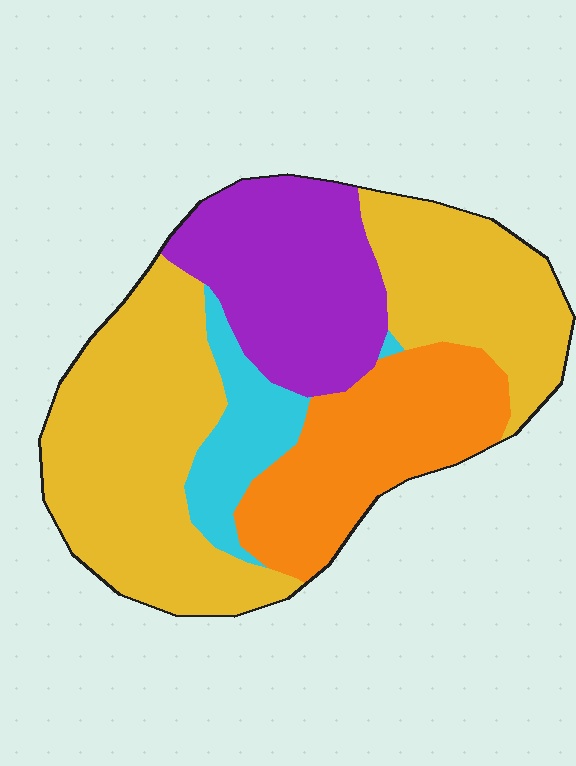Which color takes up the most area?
Yellow, at roughly 50%.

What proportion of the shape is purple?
Purple covers roughly 20% of the shape.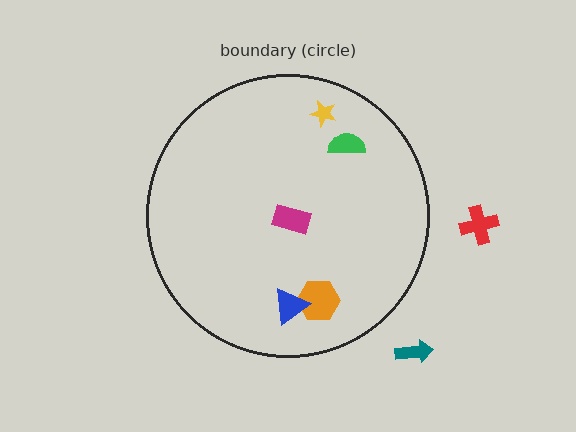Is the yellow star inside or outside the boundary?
Inside.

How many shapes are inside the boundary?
5 inside, 2 outside.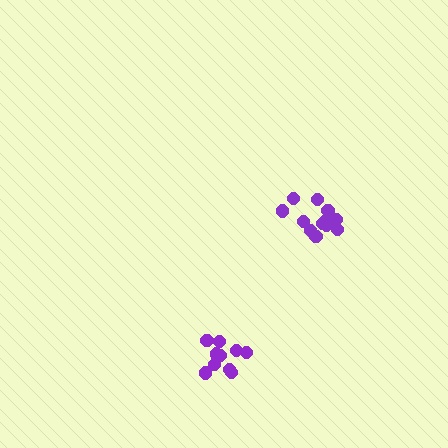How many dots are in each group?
Group 1: 12 dots, Group 2: 11 dots (23 total).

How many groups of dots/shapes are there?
There are 2 groups.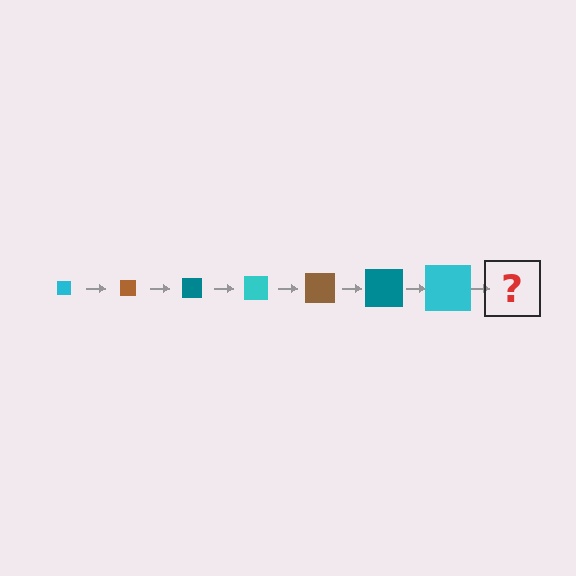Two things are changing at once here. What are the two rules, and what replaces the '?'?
The two rules are that the square grows larger each step and the color cycles through cyan, brown, and teal. The '?' should be a brown square, larger than the previous one.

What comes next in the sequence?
The next element should be a brown square, larger than the previous one.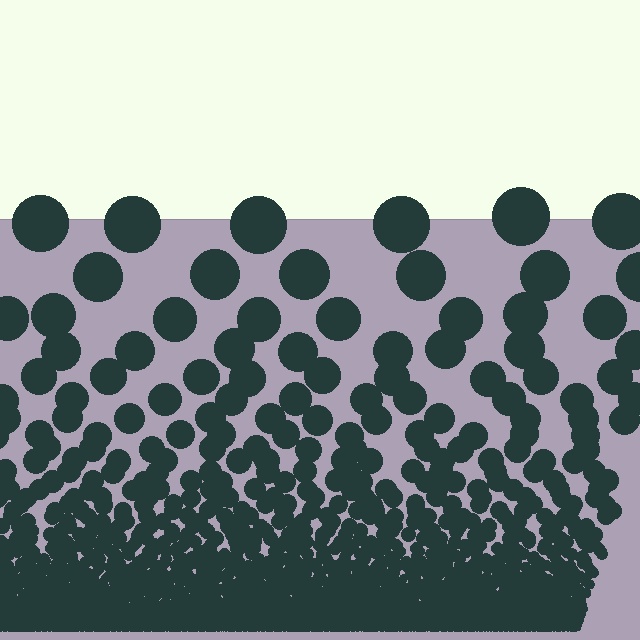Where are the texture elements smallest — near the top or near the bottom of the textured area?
Near the bottom.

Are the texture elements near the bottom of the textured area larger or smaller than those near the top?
Smaller. The gradient is inverted — elements near the bottom are smaller and denser.